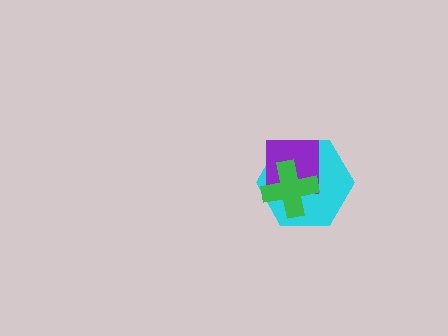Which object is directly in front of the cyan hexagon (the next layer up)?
The purple square is directly in front of the cyan hexagon.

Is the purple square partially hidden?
Yes, it is partially covered by another shape.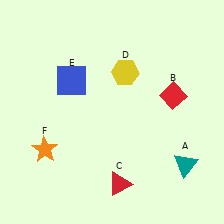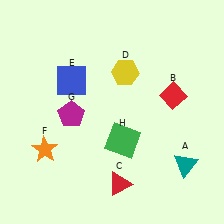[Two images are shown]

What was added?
A magenta pentagon (G), a green square (H) were added in Image 2.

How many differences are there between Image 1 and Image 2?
There are 2 differences between the two images.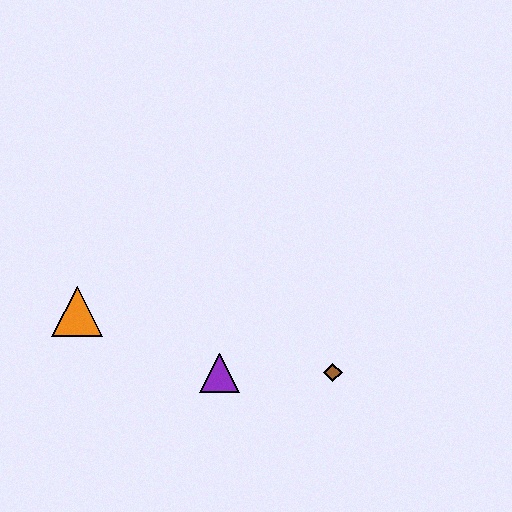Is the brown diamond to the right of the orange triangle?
Yes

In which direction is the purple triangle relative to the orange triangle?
The purple triangle is to the right of the orange triangle.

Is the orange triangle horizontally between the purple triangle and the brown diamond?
No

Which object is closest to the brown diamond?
The purple triangle is closest to the brown diamond.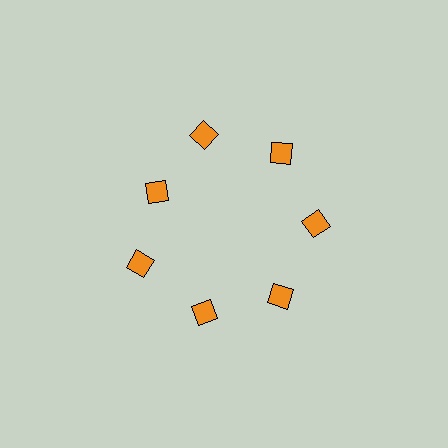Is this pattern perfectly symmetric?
No. The 7 orange squares are arranged in a ring, but one element near the 10 o'clock position is pulled inward toward the center, breaking the 7-fold rotational symmetry.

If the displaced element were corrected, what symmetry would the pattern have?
It would have 7-fold rotational symmetry — the pattern would map onto itself every 51 degrees.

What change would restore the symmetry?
The symmetry would be restored by moving it outward, back onto the ring so that all 7 squares sit at equal angles and equal distance from the center.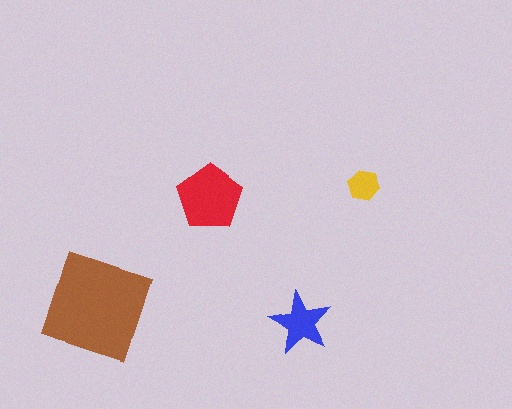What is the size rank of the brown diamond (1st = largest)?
1st.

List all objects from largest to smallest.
The brown diamond, the red pentagon, the blue star, the yellow hexagon.